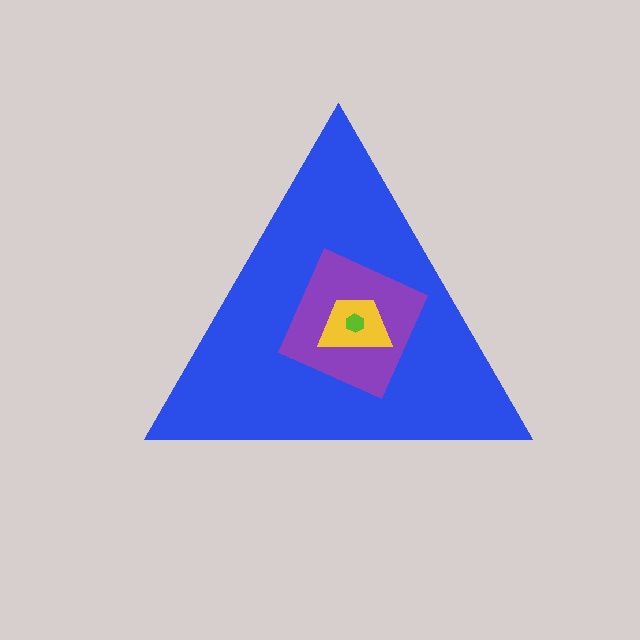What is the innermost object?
The lime hexagon.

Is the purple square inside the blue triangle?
Yes.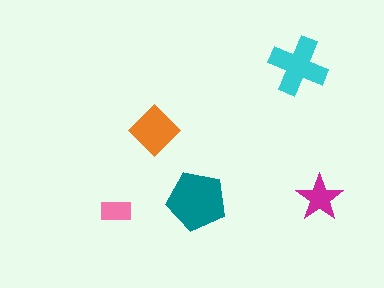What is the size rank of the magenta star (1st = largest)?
4th.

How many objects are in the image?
There are 5 objects in the image.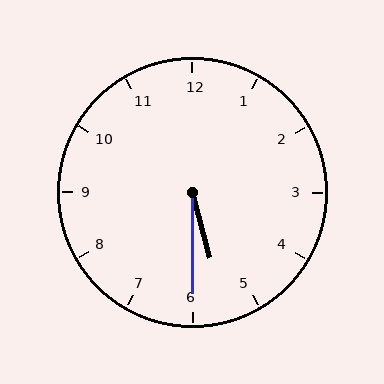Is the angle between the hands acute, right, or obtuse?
It is acute.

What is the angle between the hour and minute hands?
Approximately 15 degrees.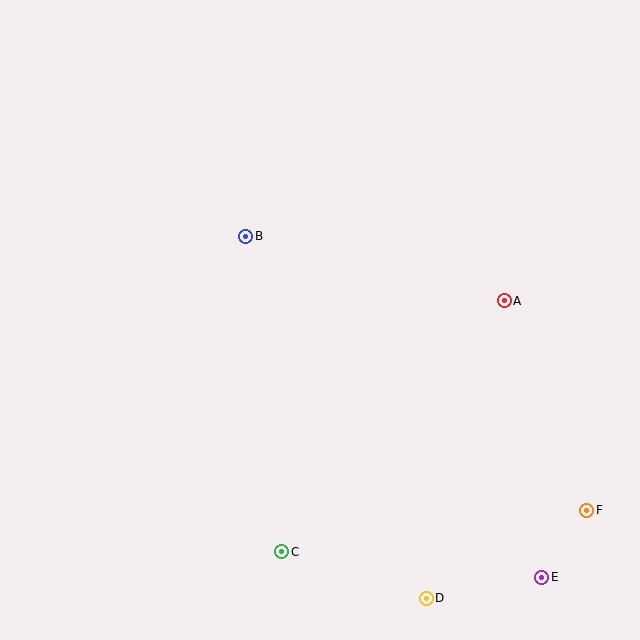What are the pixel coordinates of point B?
Point B is at (246, 236).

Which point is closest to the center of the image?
Point B at (246, 236) is closest to the center.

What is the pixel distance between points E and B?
The distance between E and B is 452 pixels.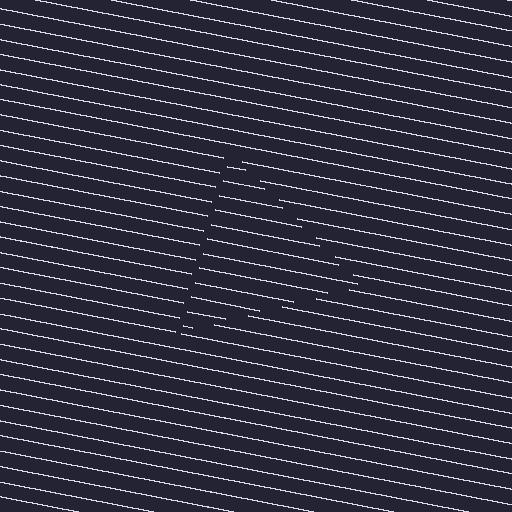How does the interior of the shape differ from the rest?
The interior of the shape contains the same grating, shifted by half a period — the contour is defined by the phase discontinuity where line-ends from the inner and outer gratings abut.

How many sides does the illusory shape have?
3 sides — the line-ends trace a triangle.